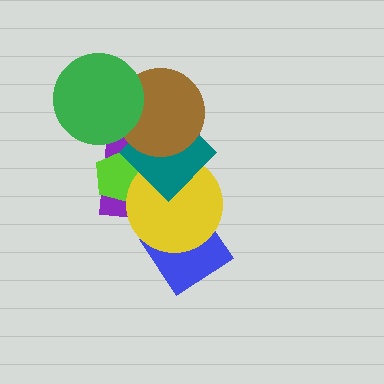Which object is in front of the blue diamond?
The yellow circle is in front of the blue diamond.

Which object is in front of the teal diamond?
The brown circle is in front of the teal diamond.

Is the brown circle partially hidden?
Yes, it is partially covered by another shape.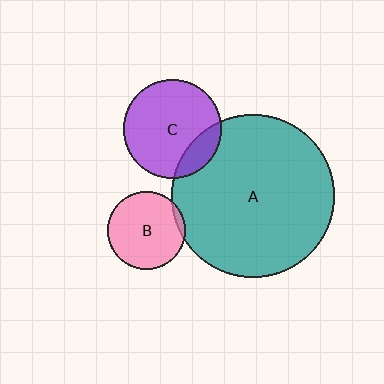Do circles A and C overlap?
Yes.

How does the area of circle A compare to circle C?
Approximately 2.7 times.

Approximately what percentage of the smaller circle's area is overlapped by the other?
Approximately 20%.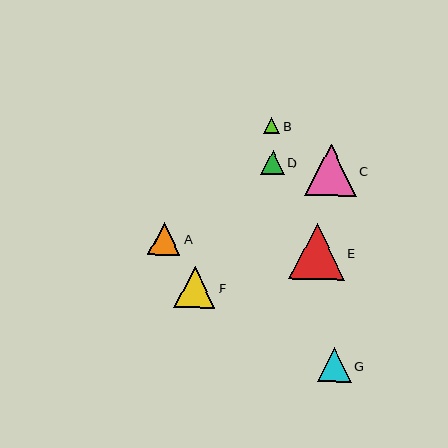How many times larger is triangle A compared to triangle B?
Triangle A is approximately 2.0 times the size of triangle B.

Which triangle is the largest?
Triangle E is the largest with a size of approximately 56 pixels.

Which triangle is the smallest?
Triangle B is the smallest with a size of approximately 16 pixels.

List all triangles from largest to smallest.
From largest to smallest: E, C, F, G, A, D, B.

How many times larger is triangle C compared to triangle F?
Triangle C is approximately 1.2 times the size of triangle F.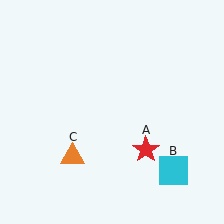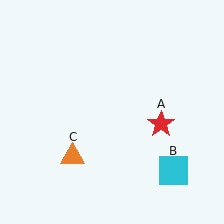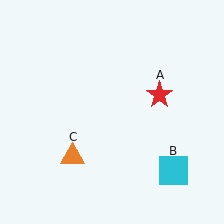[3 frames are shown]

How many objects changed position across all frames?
1 object changed position: red star (object A).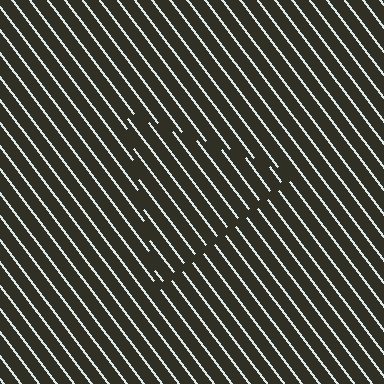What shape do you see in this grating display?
An illusory triangle. The interior of the shape contains the same grating, shifted by half a period — the contour is defined by the phase discontinuity where line-ends from the inner and outer gratings abut.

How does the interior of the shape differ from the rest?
The interior of the shape contains the same grating, shifted by half a period — the contour is defined by the phase discontinuity where line-ends from the inner and outer gratings abut.